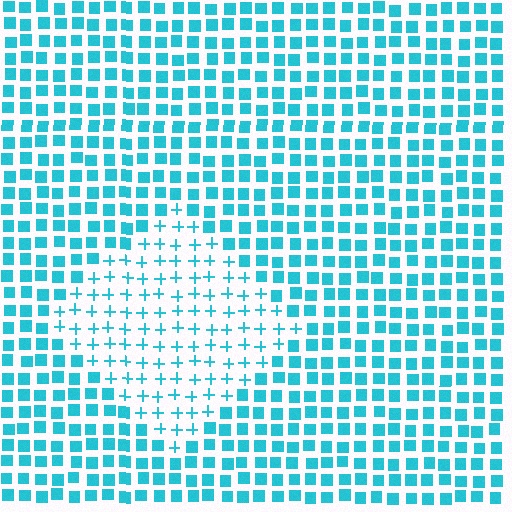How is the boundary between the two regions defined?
The boundary is defined by a change in element shape: plus signs inside vs. squares outside. All elements share the same color and spacing.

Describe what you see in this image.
The image is filled with small cyan elements arranged in a uniform grid. A diamond-shaped region contains plus signs, while the surrounding area contains squares. The boundary is defined purely by the change in element shape.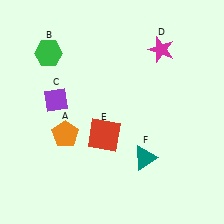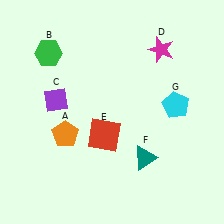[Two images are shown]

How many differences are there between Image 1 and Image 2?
There is 1 difference between the two images.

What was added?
A cyan pentagon (G) was added in Image 2.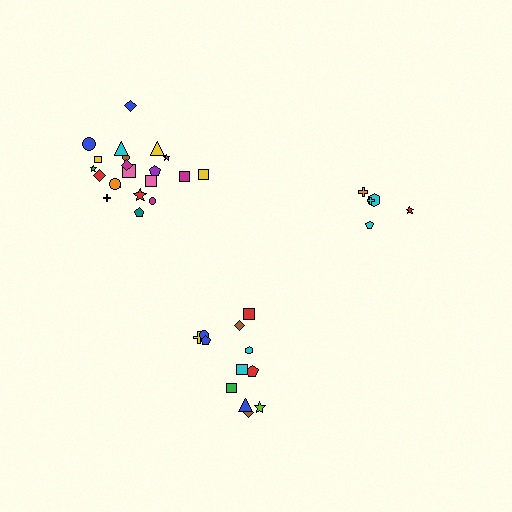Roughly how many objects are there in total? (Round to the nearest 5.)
Roughly 40 objects in total.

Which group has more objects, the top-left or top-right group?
The top-left group.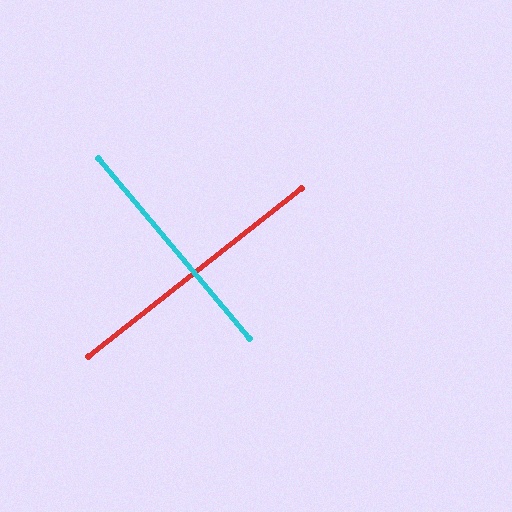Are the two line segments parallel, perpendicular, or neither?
Perpendicular — they meet at approximately 88°.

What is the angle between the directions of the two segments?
Approximately 88 degrees.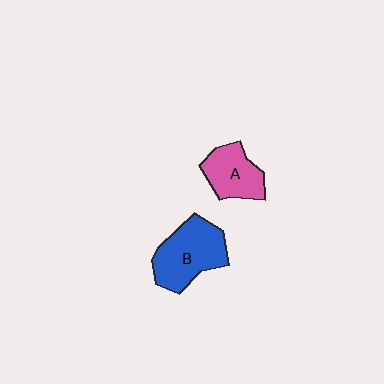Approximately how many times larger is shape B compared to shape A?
Approximately 1.4 times.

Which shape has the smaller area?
Shape A (pink).